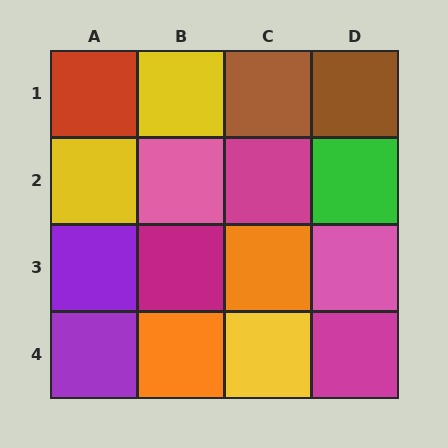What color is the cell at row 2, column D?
Green.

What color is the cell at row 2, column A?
Yellow.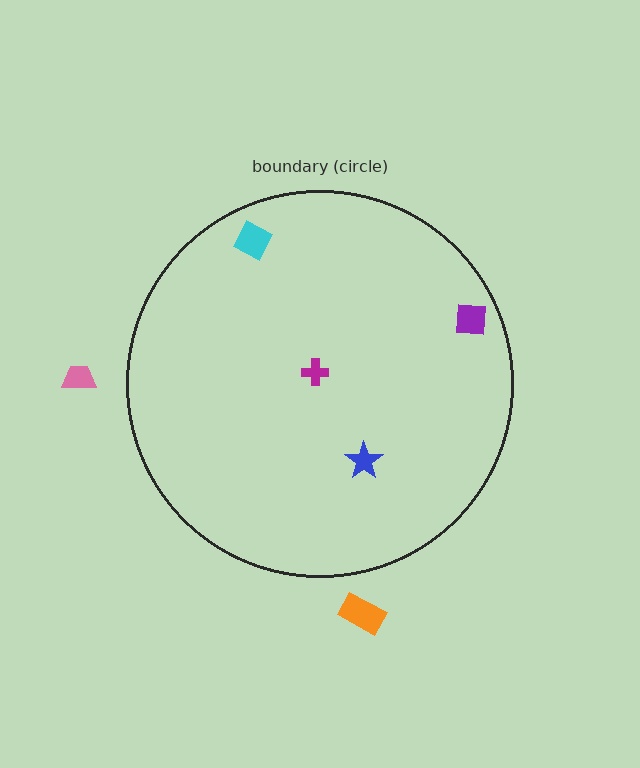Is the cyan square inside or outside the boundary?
Inside.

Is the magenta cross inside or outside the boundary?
Inside.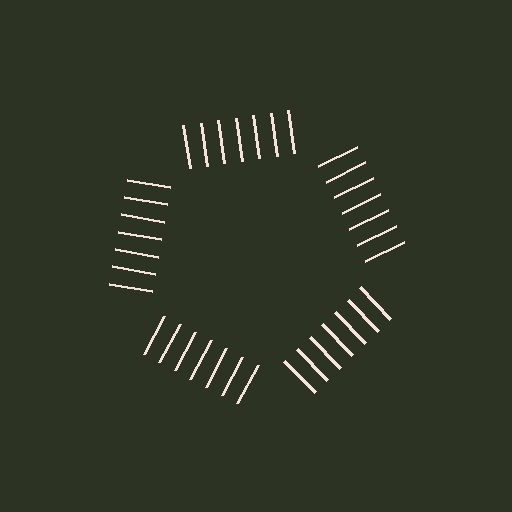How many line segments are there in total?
35 — 7 along each of the 5 edges.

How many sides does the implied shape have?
5 sides — the line-ends trace a pentagon.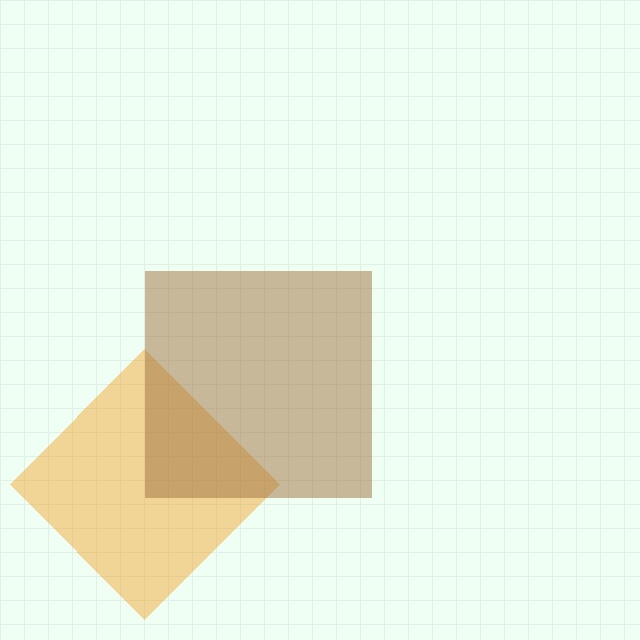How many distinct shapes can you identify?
There are 2 distinct shapes: an orange diamond, a brown square.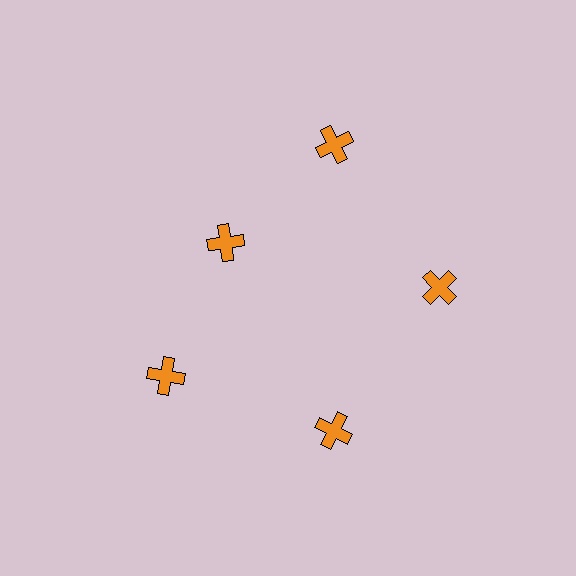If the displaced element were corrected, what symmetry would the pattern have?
It would have 5-fold rotational symmetry — the pattern would map onto itself every 72 degrees.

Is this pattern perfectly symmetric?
No. The 5 orange crosses are arranged in a ring, but one element near the 10 o'clock position is pulled inward toward the center, breaking the 5-fold rotational symmetry.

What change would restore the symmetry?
The symmetry would be restored by moving it outward, back onto the ring so that all 5 crosses sit at equal angles and equal distance from the center.